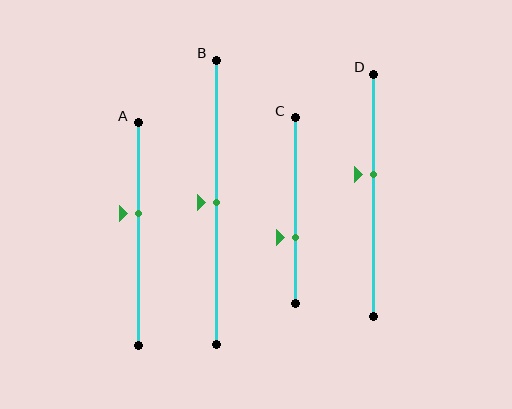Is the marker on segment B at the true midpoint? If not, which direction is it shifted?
Yes, the marker on segment B is at the true midpoint.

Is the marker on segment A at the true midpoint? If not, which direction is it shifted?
No, the marker on segment A is shifted upward by about 10% of the segment length.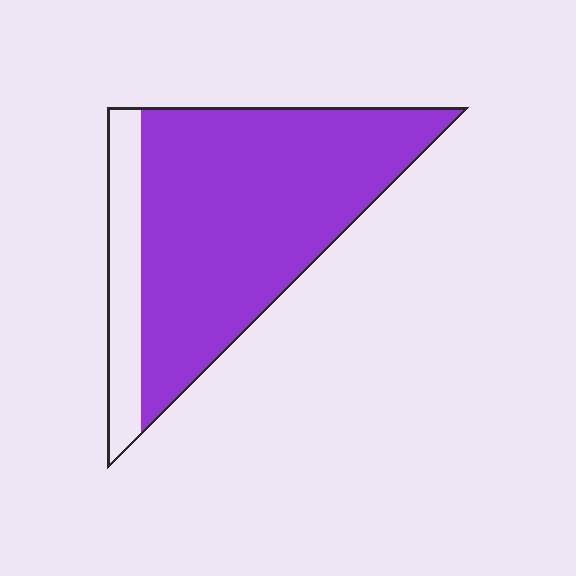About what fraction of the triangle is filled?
About five sixths (5/6).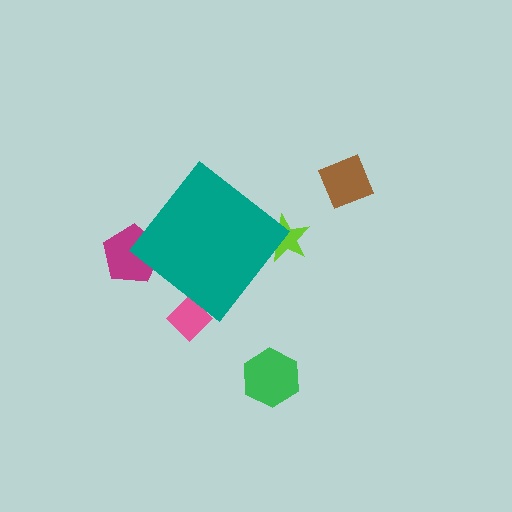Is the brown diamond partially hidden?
No, the brown diamond is fully visible.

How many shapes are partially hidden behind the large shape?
3 shapes are partially hidden.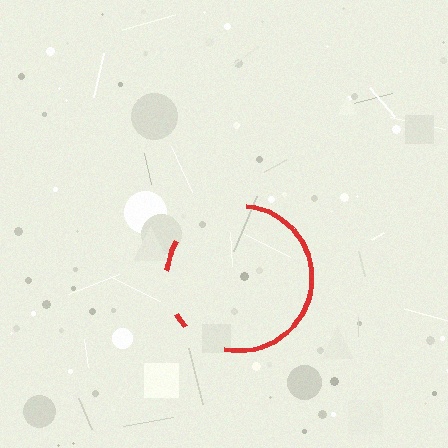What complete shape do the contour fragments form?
The contour fragments form a circle.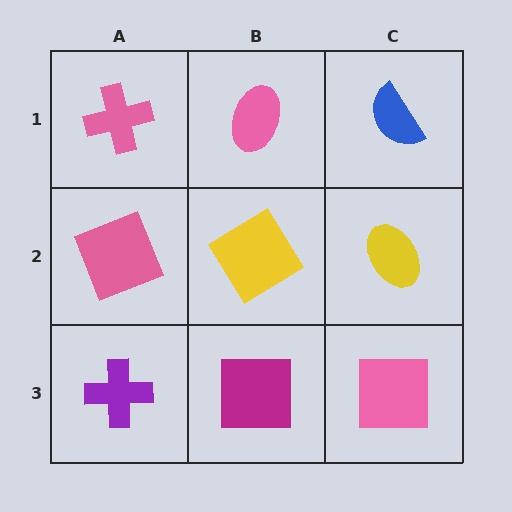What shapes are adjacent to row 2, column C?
A blue semicircle (row 1, column C), a pink square (row 3, column C), a yellow diamond (row 2, column B).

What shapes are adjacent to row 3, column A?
A pink square (row 2, column A), a magenta square (row 3, column B).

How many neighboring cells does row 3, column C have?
2.